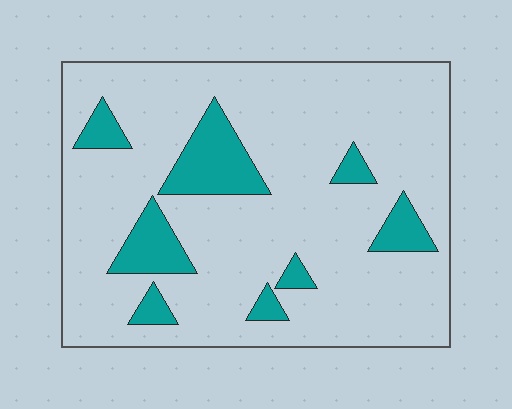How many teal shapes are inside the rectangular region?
8.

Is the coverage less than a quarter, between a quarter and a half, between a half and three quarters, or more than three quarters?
Less than a quarter.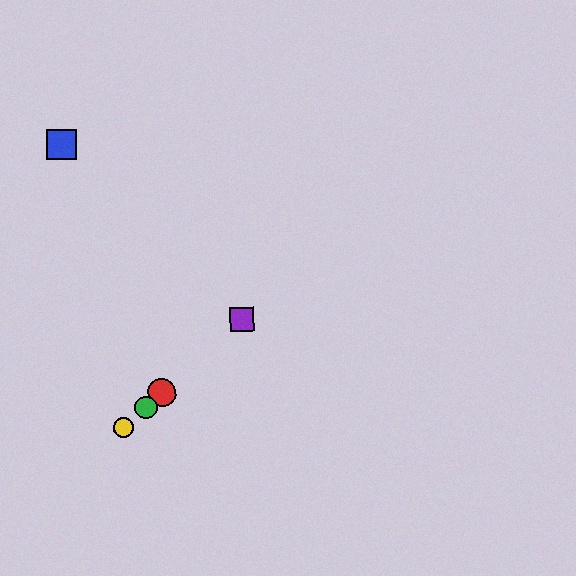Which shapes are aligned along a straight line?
The red circle, the green circle, the yellow circle, the purple square are aligned along a straight line.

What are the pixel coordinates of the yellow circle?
The yellow circle is at (123, 428).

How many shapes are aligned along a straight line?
4 shapes (the red circle, the green circle, the yellow circle, the purple square) are aligned along a straight line.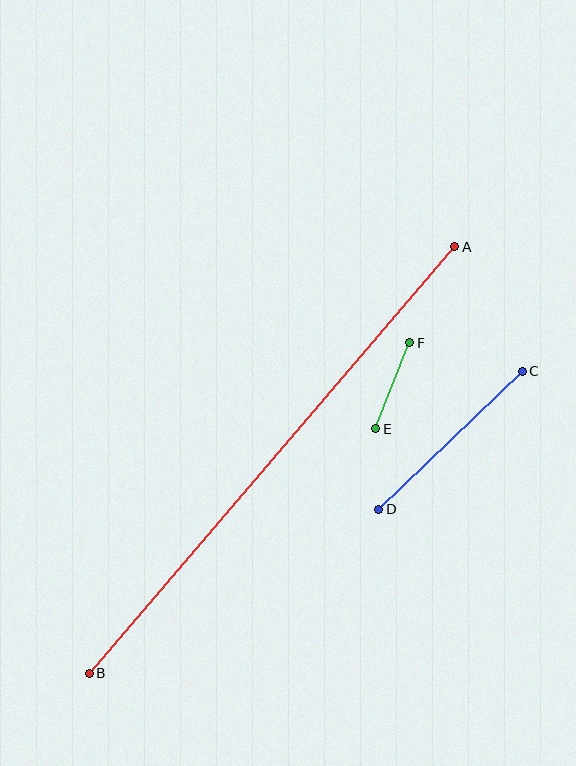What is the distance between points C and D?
The distance is approximately 199 pixels.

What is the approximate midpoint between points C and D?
The midpoint is at approximately (450, 440) pixels.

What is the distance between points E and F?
The distance is approximately 92 pixels.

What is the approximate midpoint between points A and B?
The midpoint is at approximately (272, 460) pixels.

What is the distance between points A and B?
The distance is approximately 562 pixels.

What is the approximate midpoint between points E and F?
The midpoint is at approximately (393, 386) pixels.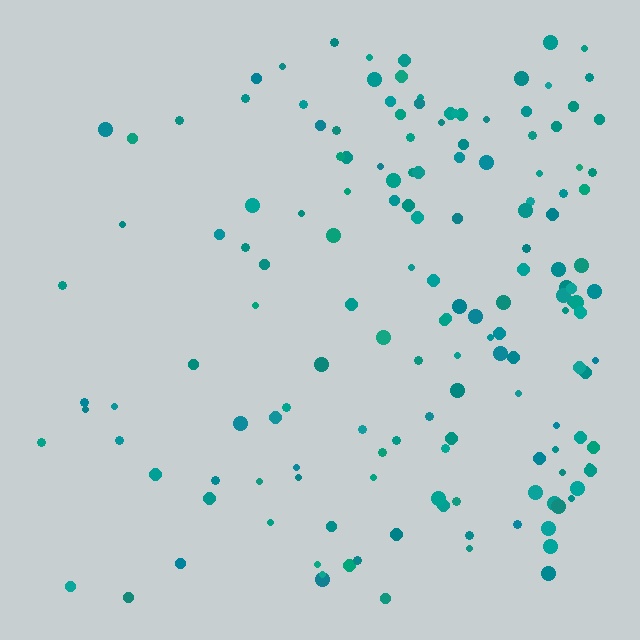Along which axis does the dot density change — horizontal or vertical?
Horizontal.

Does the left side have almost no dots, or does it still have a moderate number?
Still a moderate number, just noticeably fewer than the right.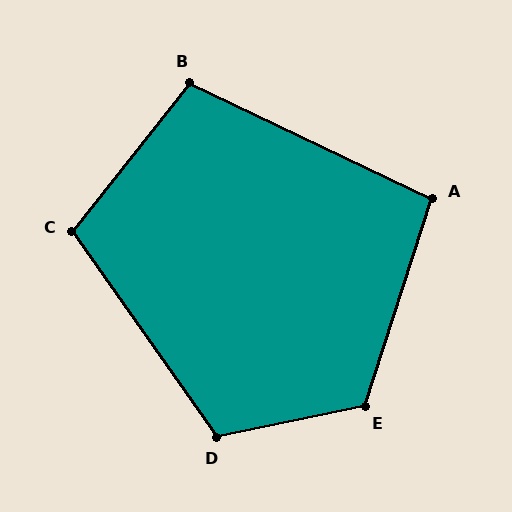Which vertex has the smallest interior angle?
A, at approximately 98 degrees.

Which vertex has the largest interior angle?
E, at approximately 120 degrees.